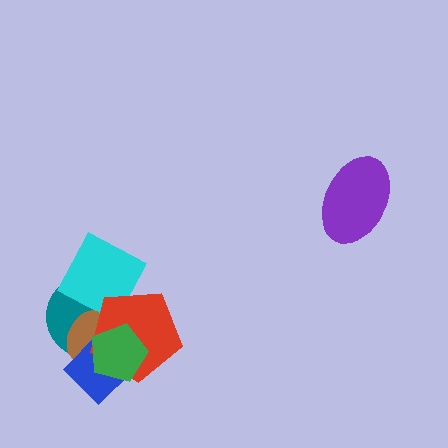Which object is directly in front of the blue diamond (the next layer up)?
The red pentagon is directly in front of the blue diamond.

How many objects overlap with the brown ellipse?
5 objects overlap with the brown ellipse.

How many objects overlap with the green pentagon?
4 objects overlap with the green pentagon.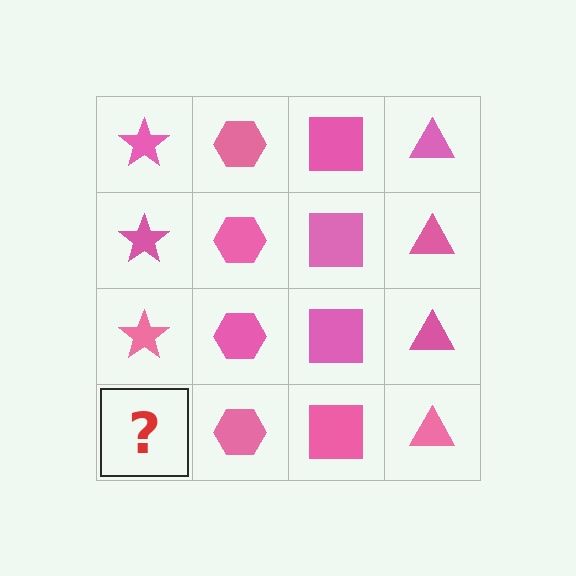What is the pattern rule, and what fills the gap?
The rule is that each column has a consistent shape. The gap should be filled with a pink star.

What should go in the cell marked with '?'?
The missing cell should contain a pink star.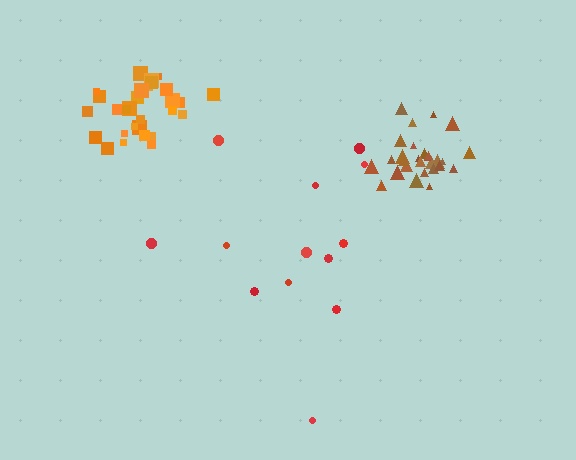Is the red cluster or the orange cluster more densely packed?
Orange.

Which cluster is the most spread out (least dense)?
Red.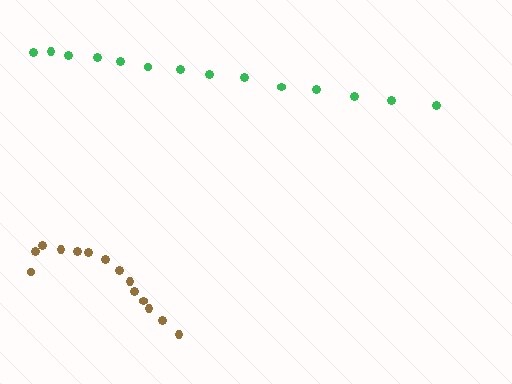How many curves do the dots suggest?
There are 2 distinct paths.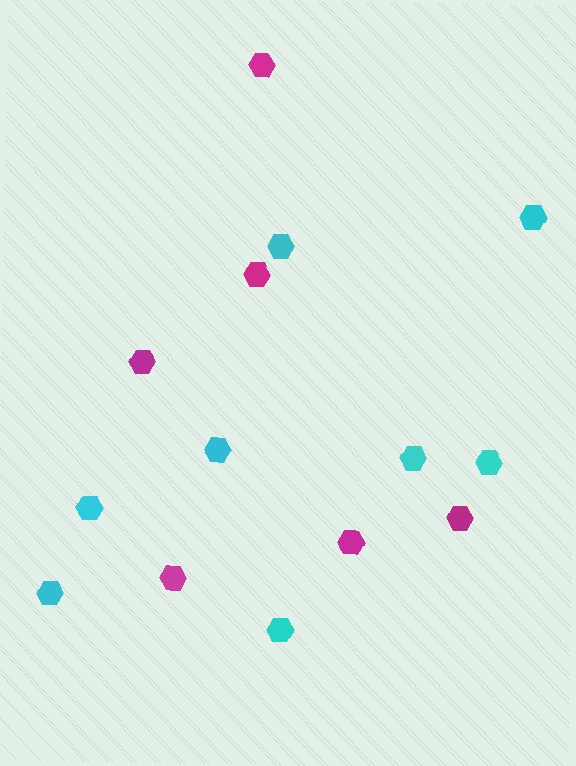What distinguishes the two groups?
There are 2 groups: one group of magenta hexagons (6) and one group of cyan hexagons (8).